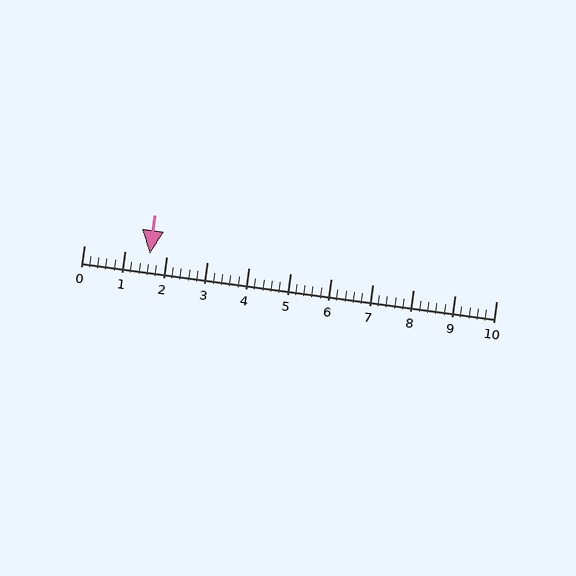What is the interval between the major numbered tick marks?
The major tick marks are spaced 1 units apart.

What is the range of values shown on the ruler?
The ruler shows values from 0 to 10.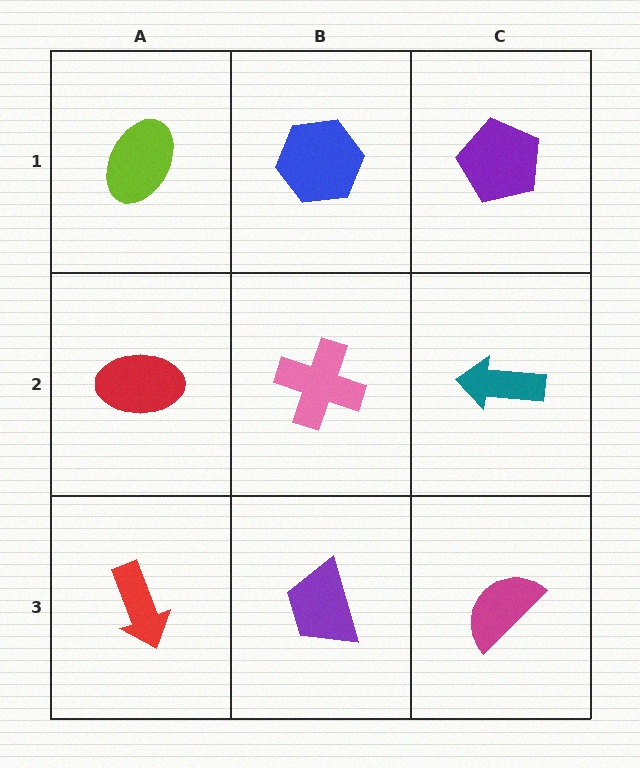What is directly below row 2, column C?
A magenta semicircle.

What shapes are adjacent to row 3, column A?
A red ellipse (row 2, column A), a purple trapezoid (row 3, column B).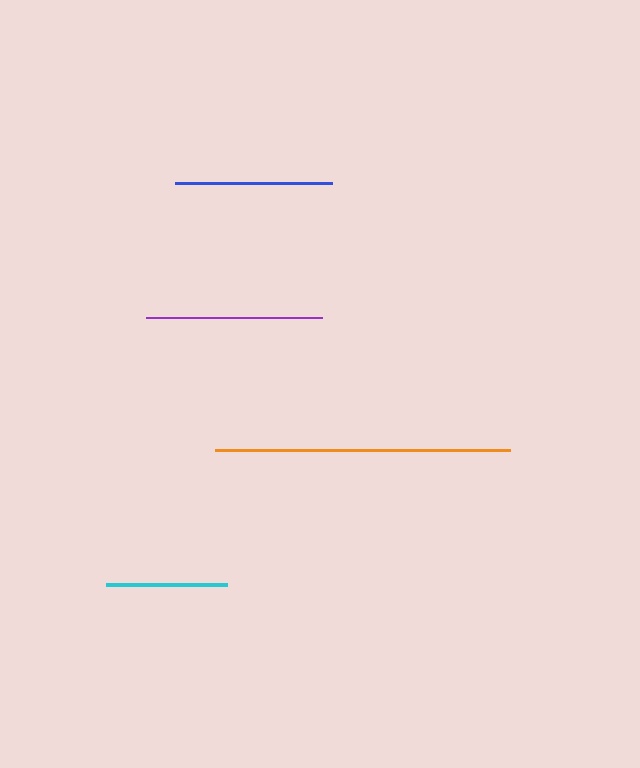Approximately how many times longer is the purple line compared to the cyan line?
The purple line is approximately 1.5 times the length of the cyan line.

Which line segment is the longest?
The orange line is the longest at approximately 296 pixels.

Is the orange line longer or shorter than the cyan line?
The orange line is longer than the cyan line.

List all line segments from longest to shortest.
From longest to shortest: orange, purple, blue, cyan.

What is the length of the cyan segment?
The cyan segment is approximately 120 pixels long.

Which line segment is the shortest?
The cyan line is the shortest at approximately 120 pixels.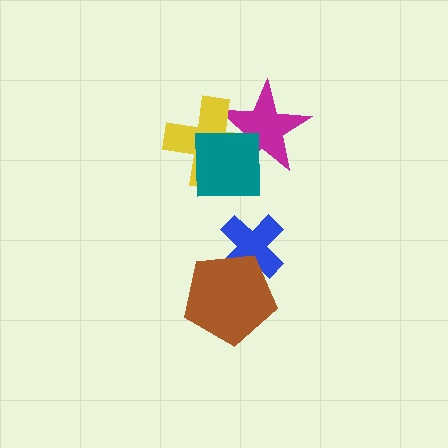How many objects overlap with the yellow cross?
2 objects overlap with the yellow cross.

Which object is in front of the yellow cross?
The teal square is in front of the yellow cross.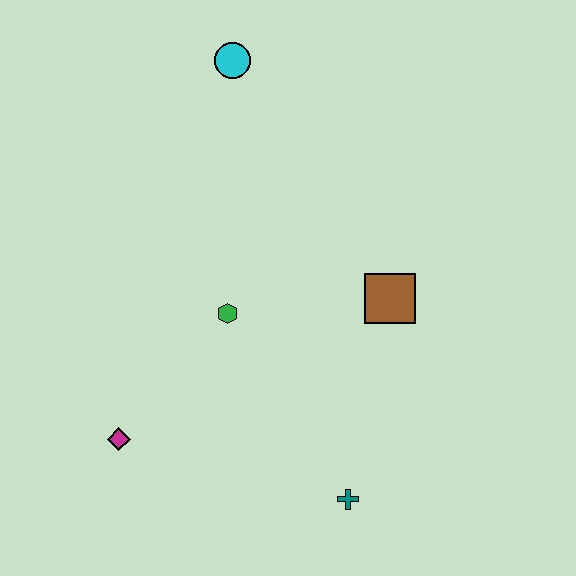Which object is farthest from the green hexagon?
The cyan circle is farthest from the green hexagon.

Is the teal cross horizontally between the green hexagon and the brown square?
Yes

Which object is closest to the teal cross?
The brown square is closest to the teal cross.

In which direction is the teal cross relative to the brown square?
The teal cross is below the brown square.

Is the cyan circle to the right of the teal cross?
No